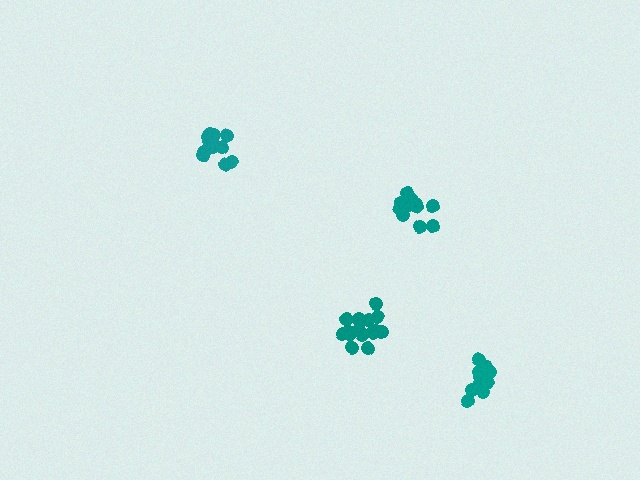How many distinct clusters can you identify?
There are 4 distinct clusters.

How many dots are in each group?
Group 1: 12 dots, Group 2: 16 dots, Group 3: 13 dots, Group 4: 13 dots (54 total).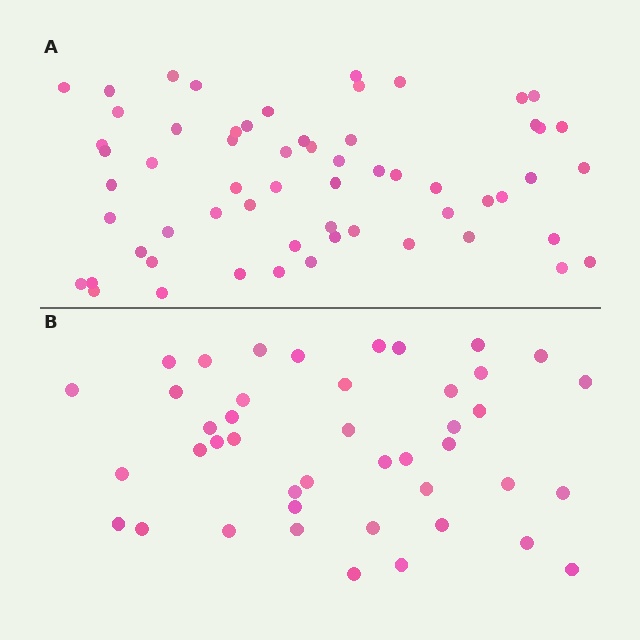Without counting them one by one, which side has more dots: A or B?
Region A (the top region) has more dots.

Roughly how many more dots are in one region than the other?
Region A has approximately 15 more dots than region B.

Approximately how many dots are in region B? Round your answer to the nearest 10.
About 40 dots. (The exact count is 43, which rounds to 40.)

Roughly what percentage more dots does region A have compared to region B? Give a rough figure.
About 40% more.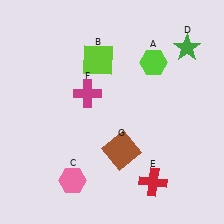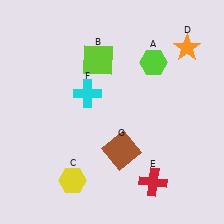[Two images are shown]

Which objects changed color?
C changed from pink to yellow. D changed from green to orange. F changed from magenta to cyan.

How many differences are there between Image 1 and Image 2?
There are 3 differences between the two images.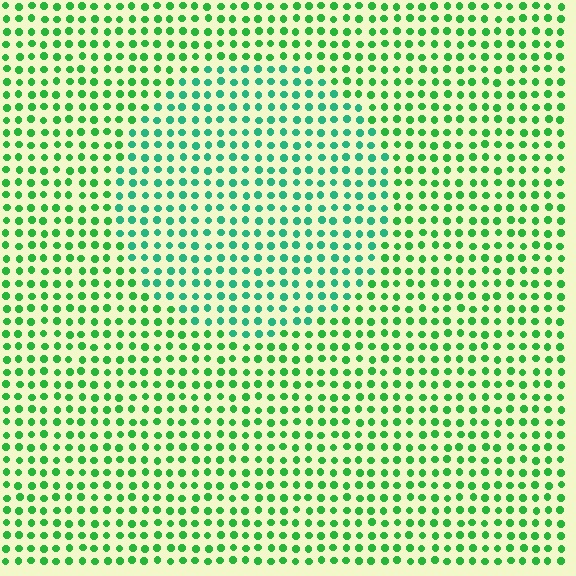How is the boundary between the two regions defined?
The boundary is defined purely by a slight shift in hue (about 30 degrees). Spacing, size, and orientation are identical on both sides.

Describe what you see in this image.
The image is filled with small green elements in a uniform arrangement. A circle-shaped region is visible where the elements are tinted to a slightly different hue, forming a subtle color boundary.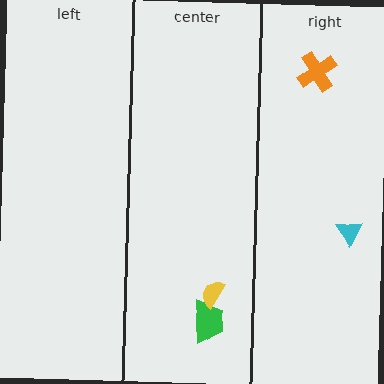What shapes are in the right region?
The orange cross, the cyan triangle.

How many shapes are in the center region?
2.